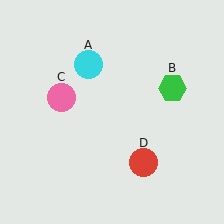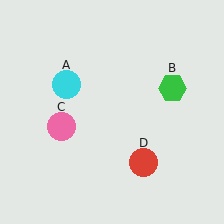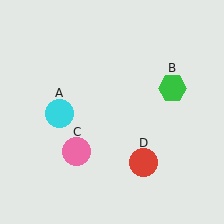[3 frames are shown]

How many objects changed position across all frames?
2 objects changed position: cyan circle (object A), pink circle (object C).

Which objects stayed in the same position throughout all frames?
Green hexagon (object B) and red circle (object D) remained stationary.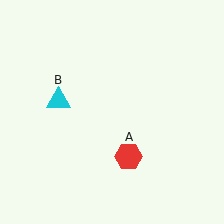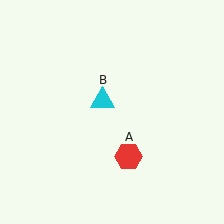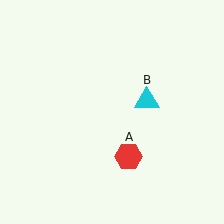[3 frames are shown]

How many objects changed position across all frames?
1 object changed position: cyan triangle (object B).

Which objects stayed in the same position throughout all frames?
Red hexagon (object A) remained stationary.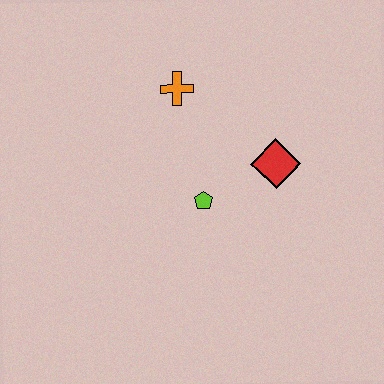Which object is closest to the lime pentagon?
The red diamond is closest to the lime pentagon.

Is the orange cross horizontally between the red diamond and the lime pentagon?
No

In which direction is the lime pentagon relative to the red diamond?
The lime pentagon is to the left of the red diamond.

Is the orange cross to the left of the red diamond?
Yes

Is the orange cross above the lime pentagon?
Yes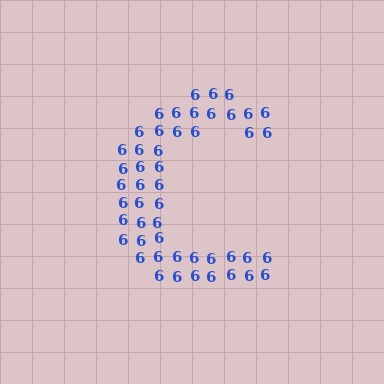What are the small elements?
The small elements are digit 6's.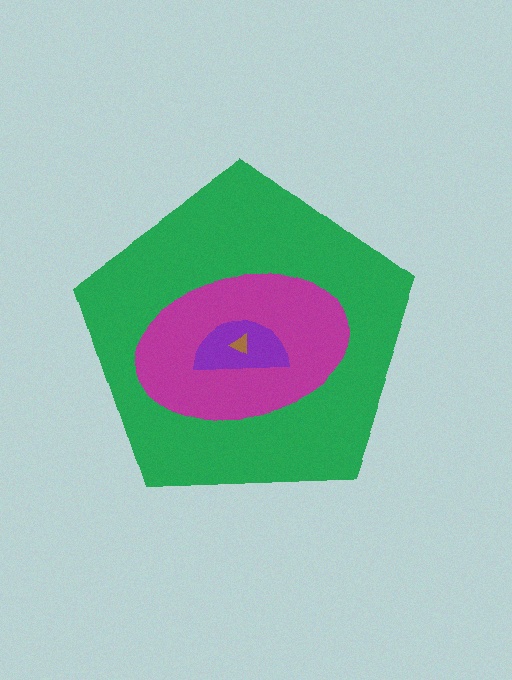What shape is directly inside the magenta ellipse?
The purple semicircle.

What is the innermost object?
The brown triangle.